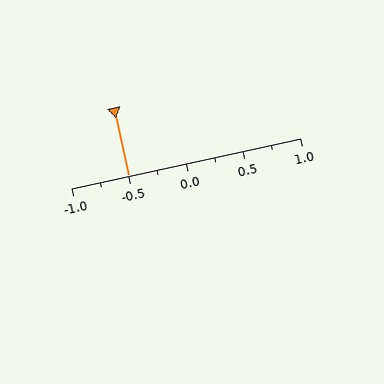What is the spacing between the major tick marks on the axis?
The major ticks are spaced 0.5 apart.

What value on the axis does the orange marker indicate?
The marker indicates approximately -0.5.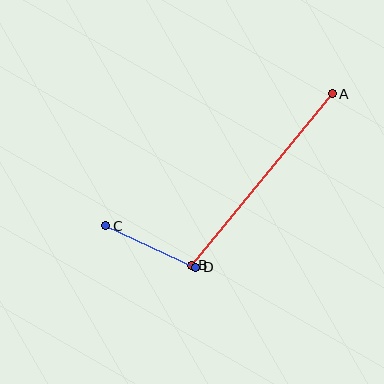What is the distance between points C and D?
The distance is approximately 99 pixels.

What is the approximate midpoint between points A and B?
The midpoint is at approximately (262, 180) pixels.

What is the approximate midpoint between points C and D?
The midpoint is at approximately (151, 246) pixels.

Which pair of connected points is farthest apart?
Points A and B are farthest apart.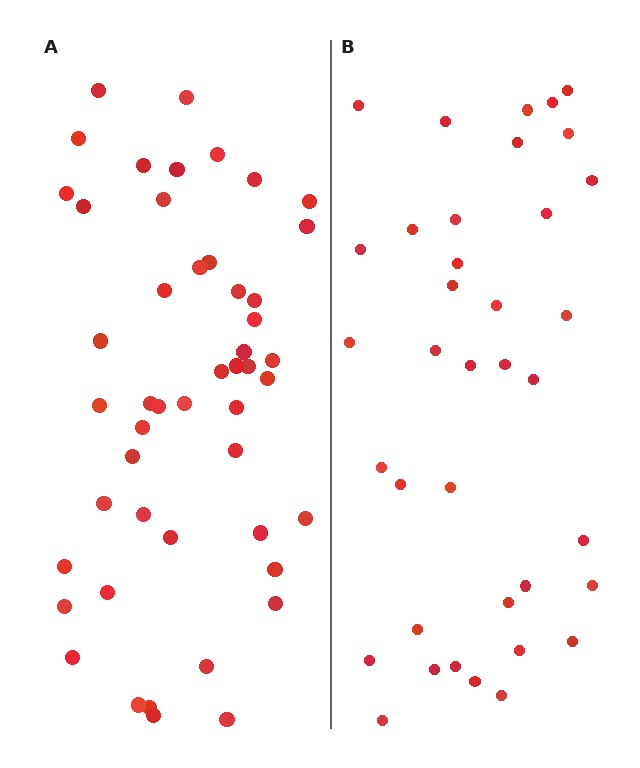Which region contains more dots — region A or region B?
Region A (the left region) has more dots.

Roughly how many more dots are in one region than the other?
Region A has roughly 12 or so more dots than region B.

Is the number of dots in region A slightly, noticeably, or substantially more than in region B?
Region A has noticeably more, but not dramatically so. The ratio is roughly 1.3 to 1.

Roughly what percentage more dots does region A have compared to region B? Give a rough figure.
About 30% more.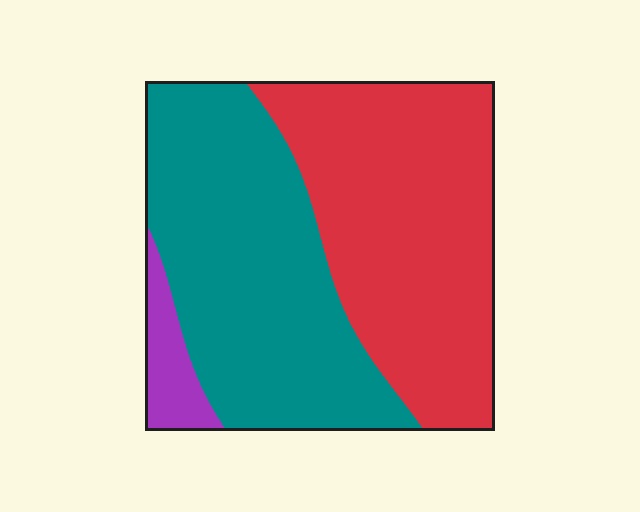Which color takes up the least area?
Purple, at roughly 5%.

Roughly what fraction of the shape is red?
Red covers 47% of the shape.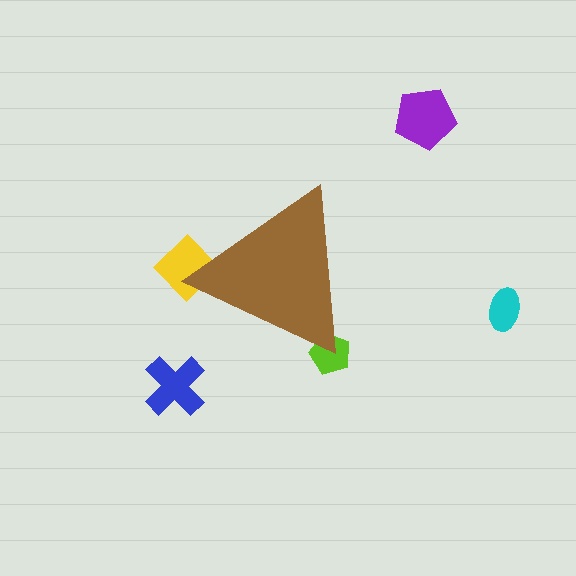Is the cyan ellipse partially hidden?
No, the cyan ellipse is fully visible.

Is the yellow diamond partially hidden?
Yes, the yellow diamond is partially hidden behind the brown triangle.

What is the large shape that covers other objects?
A brown triangle.